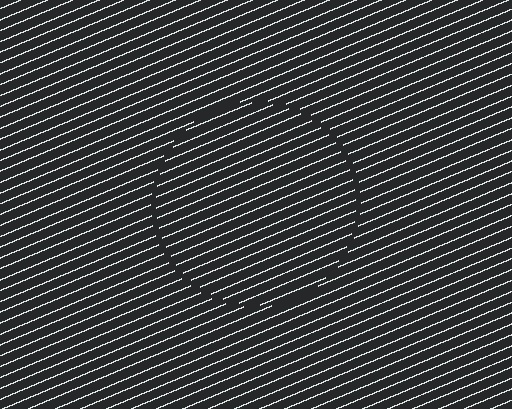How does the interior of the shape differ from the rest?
The interior of the shape contains the same grating, shifted by half a period — the contour is defined by the phase discontinuity where line-ends from the inner and outer gratings abut.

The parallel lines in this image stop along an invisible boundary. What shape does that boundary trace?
An illusory circle. The interior of the shape contains the same grating, shifted by half a period — the contour is defined by the phase discontinuity where line-ends from the inner and outer gratings abut.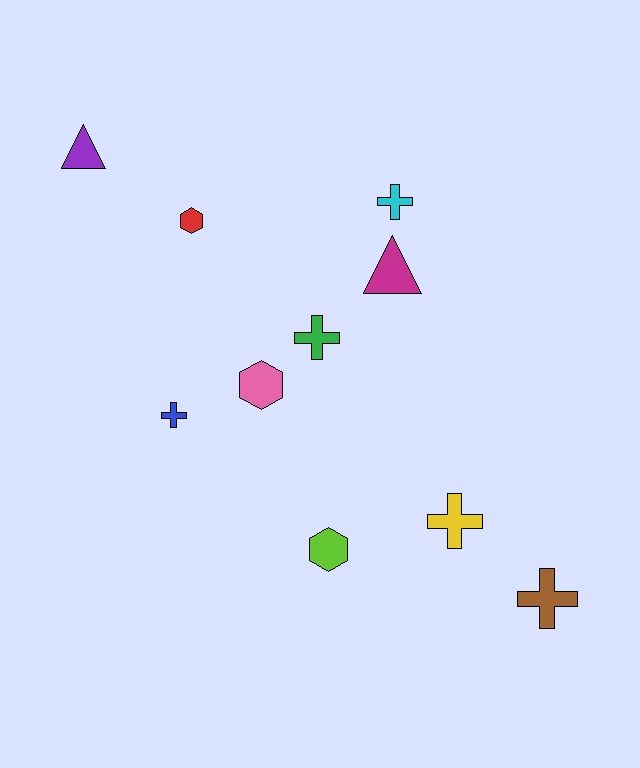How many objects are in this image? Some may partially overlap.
There are 10 objects.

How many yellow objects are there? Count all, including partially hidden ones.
There is 1 yellow object.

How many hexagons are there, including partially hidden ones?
There are 3 hexagons.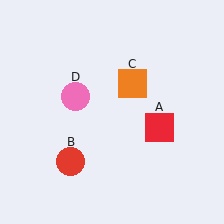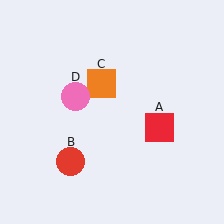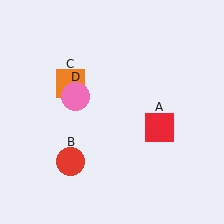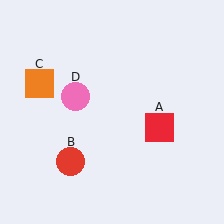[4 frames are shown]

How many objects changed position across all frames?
1 object changed position: orange square (object C).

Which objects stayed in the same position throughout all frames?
Red square (object A) and red circle (object B) and pink circle (object D) remained stationary.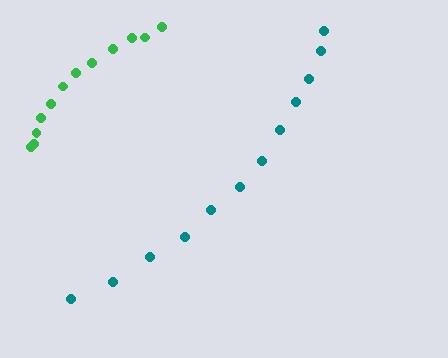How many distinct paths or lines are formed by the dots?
There are 2 distinct paths.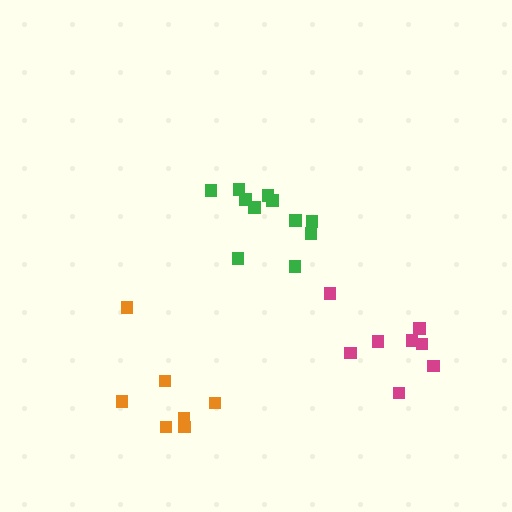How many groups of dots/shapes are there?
There are 3 groups.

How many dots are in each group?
Group 1: 7 dots, Group 2: 11 dots, Group 3: 8 dots (26 total).